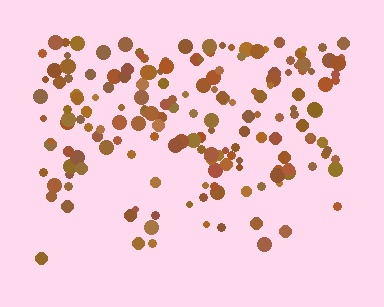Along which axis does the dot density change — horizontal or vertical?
Vertical.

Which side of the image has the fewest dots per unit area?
The bottom.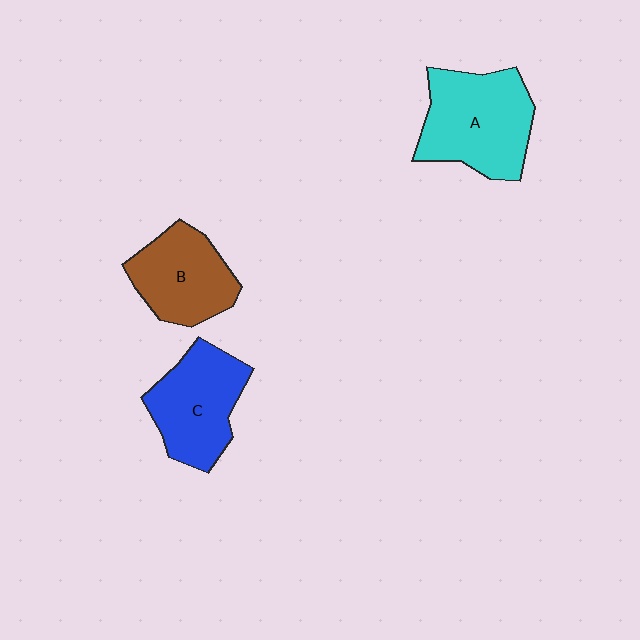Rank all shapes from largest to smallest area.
From largest to smallest: A (cyan), C (blue), B (brown).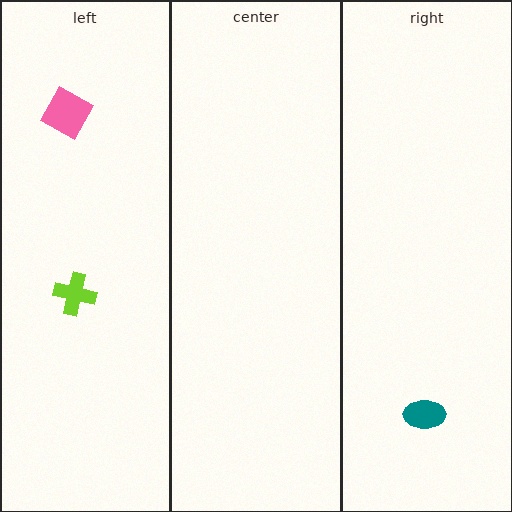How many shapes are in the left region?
2.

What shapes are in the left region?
The pink diamond, the lime cross.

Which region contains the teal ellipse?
The right region.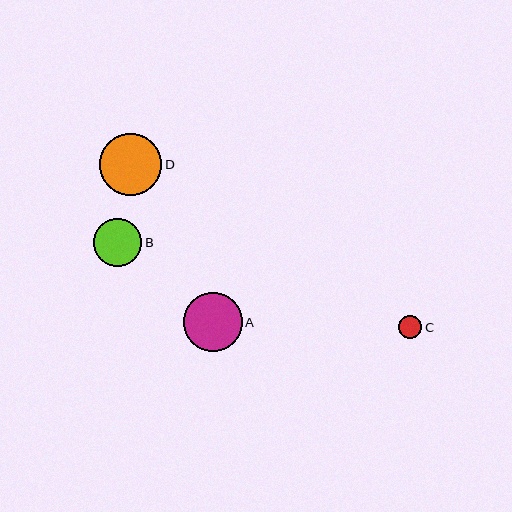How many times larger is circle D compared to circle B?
Circle D is approximately 1.3 times the size of circle B.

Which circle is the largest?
Circle D is the largest with a size of approximately 62 pixels.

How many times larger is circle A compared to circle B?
Circle A is approximately 1.2 times the size of circle B.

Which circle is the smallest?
Circle C is the smallest with a size of approximately 23 pixels.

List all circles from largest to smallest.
From largest to smallest: D, A, B, C.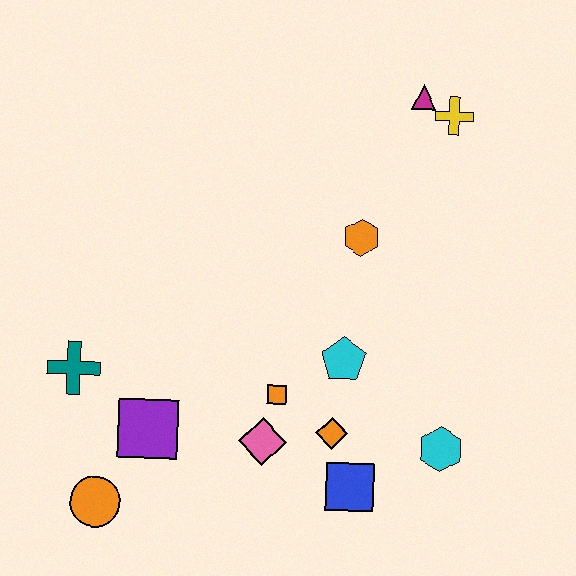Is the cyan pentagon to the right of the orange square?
Yes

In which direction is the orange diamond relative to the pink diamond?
The orange diamond is to the right of the pink diamond.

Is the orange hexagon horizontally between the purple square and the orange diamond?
No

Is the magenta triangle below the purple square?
No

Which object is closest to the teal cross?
The purple square is closest to the teal cross.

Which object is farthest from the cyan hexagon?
The teal cross is farthest from the cyan hexagon.